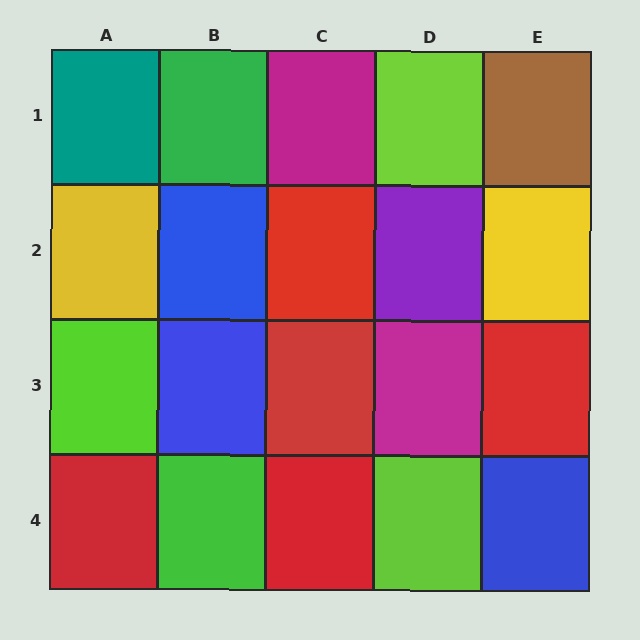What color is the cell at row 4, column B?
Green.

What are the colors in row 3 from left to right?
Lime, blue, red, magenta, red.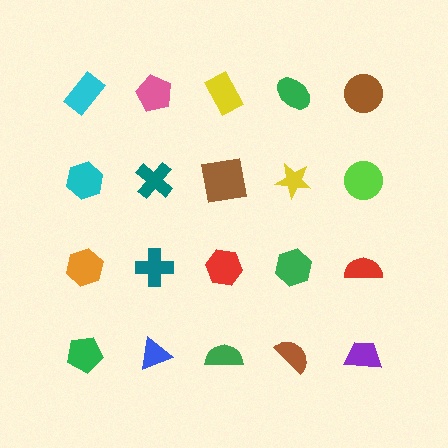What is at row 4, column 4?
A brown semicircle.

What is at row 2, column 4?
A yellow star.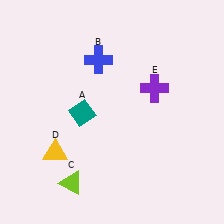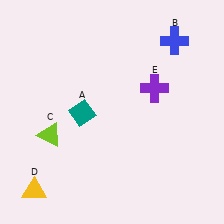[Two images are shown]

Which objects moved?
The objects that moved are: the blue cross (B), the lime triangle (C), the yellow triangle (D).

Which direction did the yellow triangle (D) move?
The yellow triangle (D) moved down.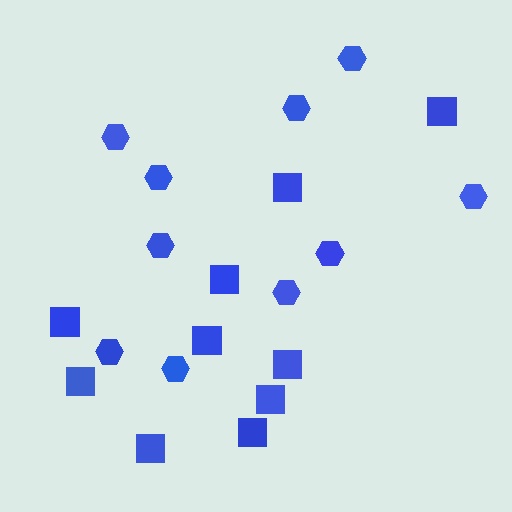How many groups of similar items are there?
There are 2 groups: one group of hexagons (10) and one group of squares (10).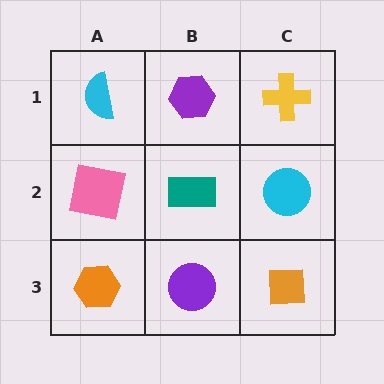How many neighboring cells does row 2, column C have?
3.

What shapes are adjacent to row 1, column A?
A pink square (row 2, column A), a purple hexagon (row 1, column B).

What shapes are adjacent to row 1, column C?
A cyan circle (row 2, column C), a purple hexagon (row 1, column B).